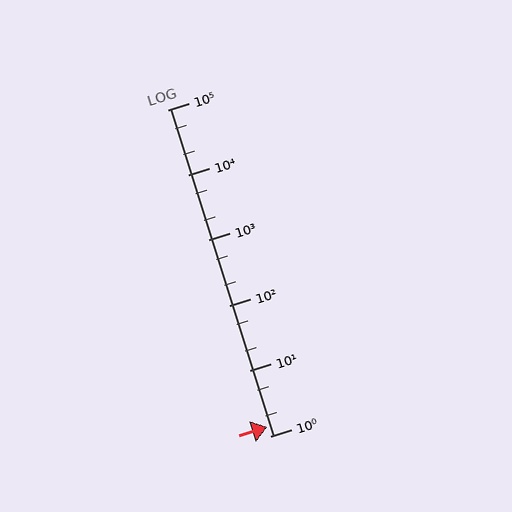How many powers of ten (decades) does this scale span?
The scale spans 5 decades, from 1 to 100000.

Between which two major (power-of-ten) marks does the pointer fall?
The pointer is between 1 and 10.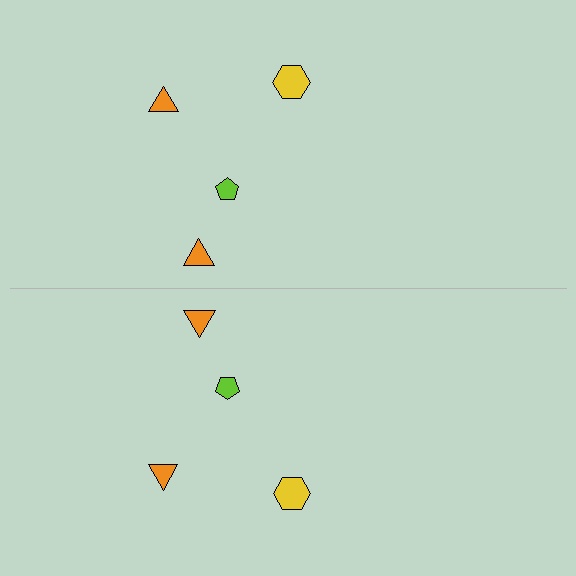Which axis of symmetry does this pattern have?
The pattern has a horizontal axis of symmetry running through the center of the image.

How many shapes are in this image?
There are 8 shapes in this image.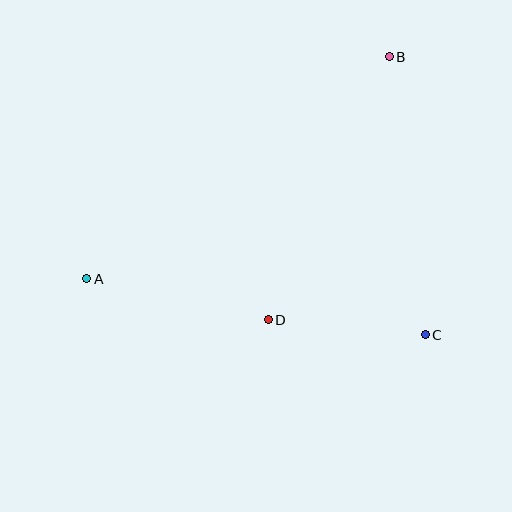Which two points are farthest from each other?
Points A and B are farthest from each other.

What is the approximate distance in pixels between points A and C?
The distance between A and C is approximately 343 pixels.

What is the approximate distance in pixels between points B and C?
The distance between B and C is approximately 280 pixels.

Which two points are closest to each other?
Points C and D are closest to each other.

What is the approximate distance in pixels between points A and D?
The distance between A and D is approximately 186 pixels.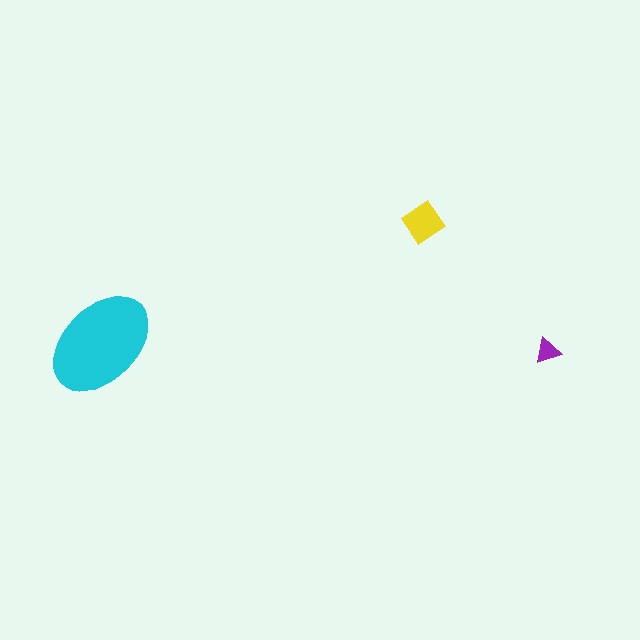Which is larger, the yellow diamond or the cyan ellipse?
The cyan ellipse.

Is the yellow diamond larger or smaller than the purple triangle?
Larger.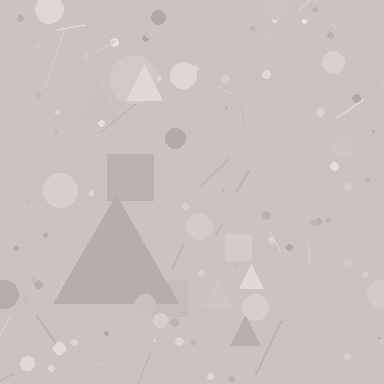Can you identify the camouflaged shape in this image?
The camouflaged shape is a triangle.